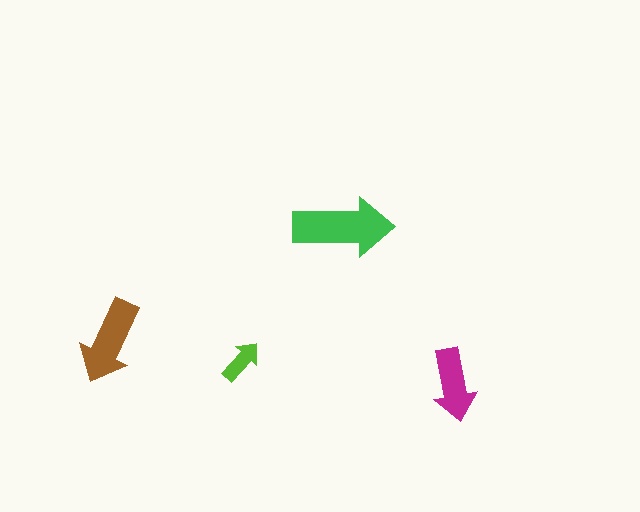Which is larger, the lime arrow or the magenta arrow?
The magenta one.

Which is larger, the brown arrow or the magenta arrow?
The brown one.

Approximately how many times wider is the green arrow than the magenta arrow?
About 1.5 times wider.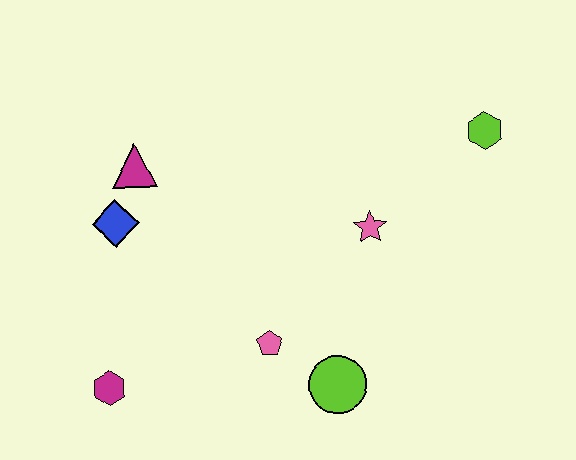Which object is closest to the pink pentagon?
The lime circle is closest to the pink pentagon.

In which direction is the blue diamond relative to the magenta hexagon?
The blue diamond is above the magenta hexagon.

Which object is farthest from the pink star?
The magenta hexagon is farthest from the pink star.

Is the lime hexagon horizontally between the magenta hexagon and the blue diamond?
No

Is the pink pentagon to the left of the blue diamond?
No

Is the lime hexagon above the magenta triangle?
Yes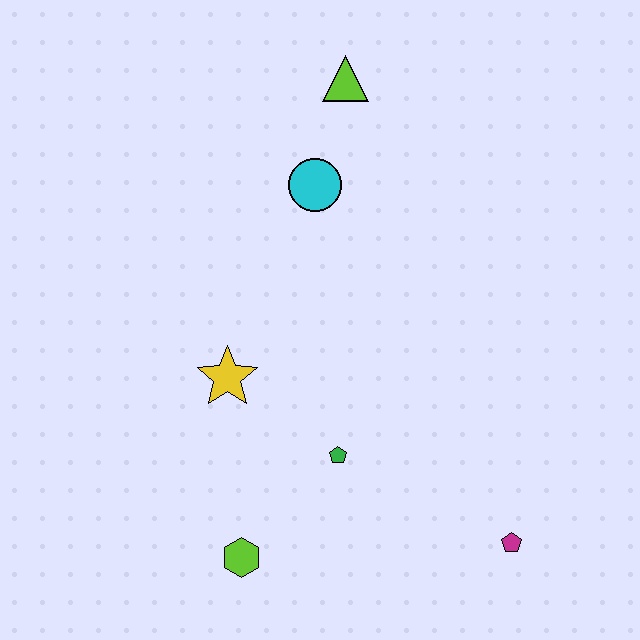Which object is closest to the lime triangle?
The cyan circle is closest to the lime triangle.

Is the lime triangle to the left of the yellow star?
No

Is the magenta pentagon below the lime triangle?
Yes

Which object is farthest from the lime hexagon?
The lime triangle is farthest from the lime hexagon.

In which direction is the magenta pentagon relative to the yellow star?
The magenta pentagon is to the right of the yellow star.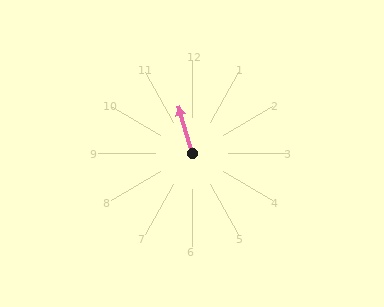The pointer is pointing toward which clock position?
Roughly 11 o'clock.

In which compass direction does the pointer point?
North.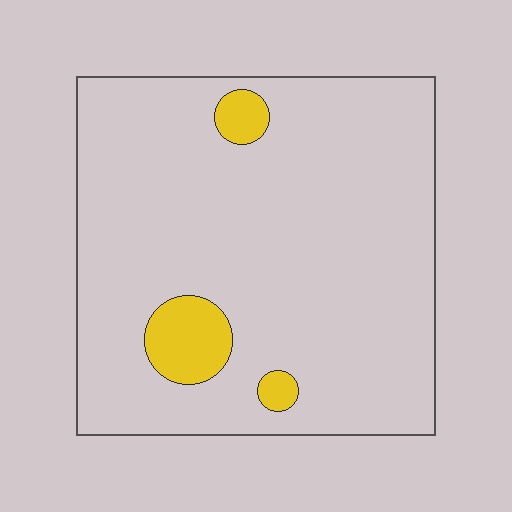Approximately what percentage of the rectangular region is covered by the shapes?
Approximately 10%.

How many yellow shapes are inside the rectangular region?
3.